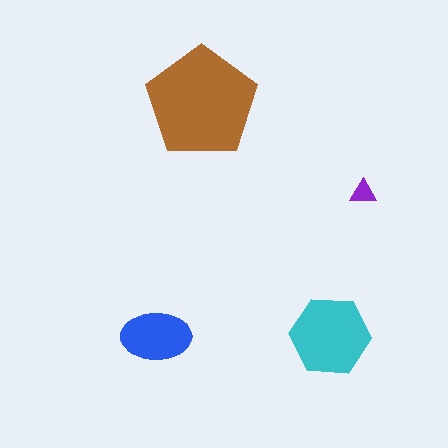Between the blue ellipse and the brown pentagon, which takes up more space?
The brown pentagon.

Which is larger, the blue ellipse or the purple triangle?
The blue ellipse.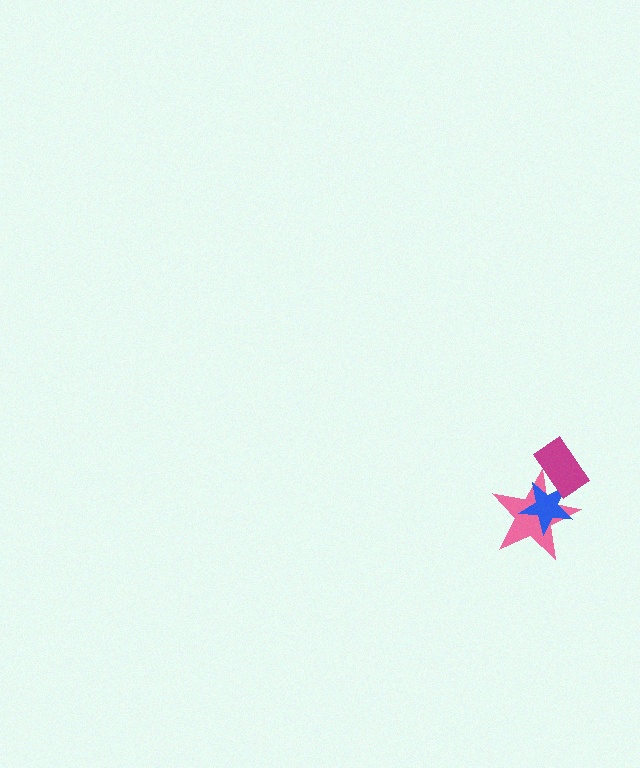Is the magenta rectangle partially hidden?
No, no other shape covers it.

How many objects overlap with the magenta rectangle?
2 objects overlap with the magenta rectangle.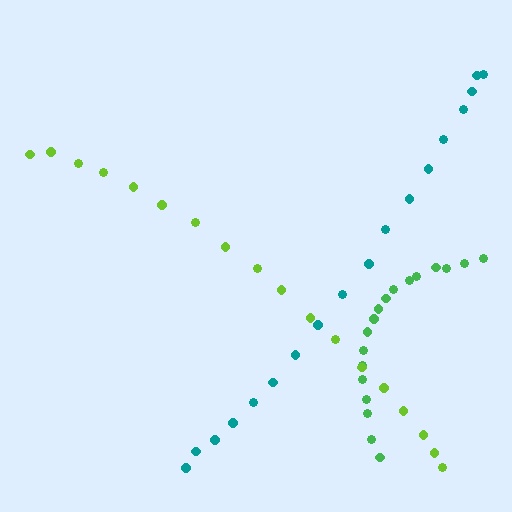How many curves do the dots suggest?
There are 3 distinct paths.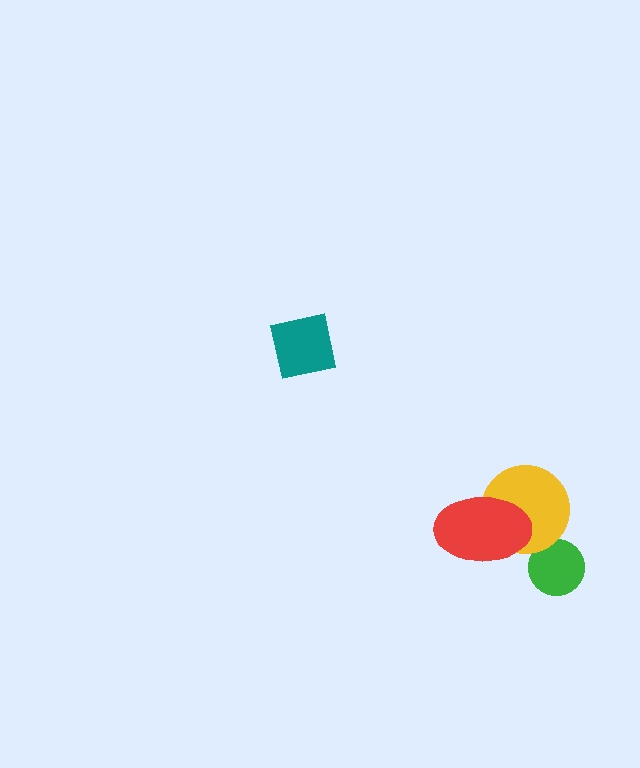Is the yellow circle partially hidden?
Yes, it is partially covered by another shape.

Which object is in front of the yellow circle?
The red ellipse is in front of the yellow circle.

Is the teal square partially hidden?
No, no other shape covers it.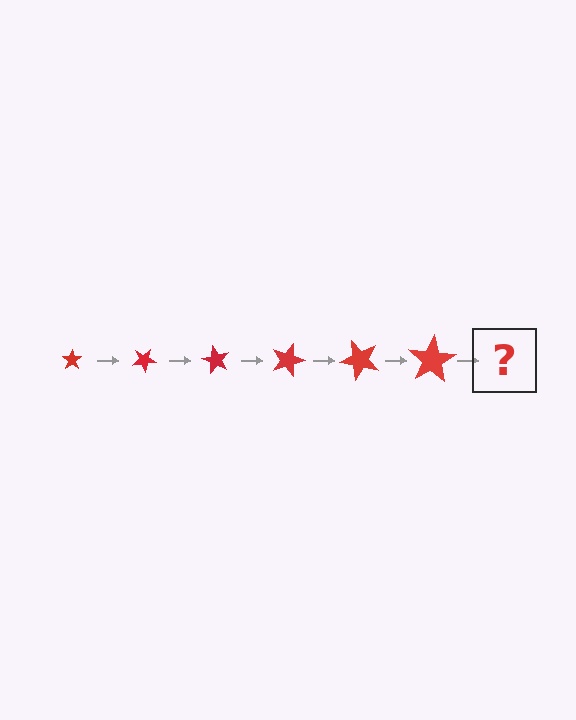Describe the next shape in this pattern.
It should be a star, larger than the previous one and rotated 180 degrees from the start.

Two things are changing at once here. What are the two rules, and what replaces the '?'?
The two rules are that the star grows larger each step and it rotates 30 degrees each step. The '?' should be a star, larger than the previous one and rotated 180 degrees from the start.